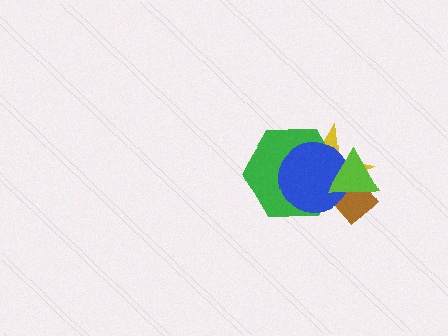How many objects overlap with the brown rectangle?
4 objects overlap with the brown rectangle.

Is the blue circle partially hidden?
Yes, it is partially covered by another shape.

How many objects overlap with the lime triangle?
4 objects overlap with the lime triangle.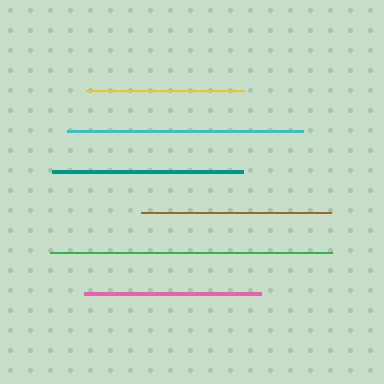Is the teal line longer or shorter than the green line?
The green line is longer than the teal line.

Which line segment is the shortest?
The yellow line is the shortest at approximately 157 pixels.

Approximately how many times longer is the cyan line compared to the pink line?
The cyan line is approximately 1.3 times the length of the pink line.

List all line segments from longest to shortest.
From longest to shortest: green, cyan, teal, brown, pink, yellow.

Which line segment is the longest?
The green line is the longest at approximately 282 pixels.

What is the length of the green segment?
The green segment is approximately 282 pixels long.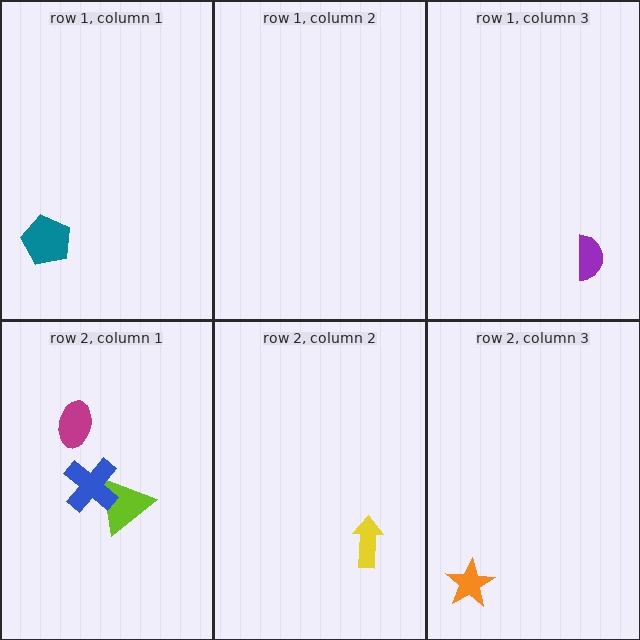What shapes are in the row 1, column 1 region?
The teal pentagon.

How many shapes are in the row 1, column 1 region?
1.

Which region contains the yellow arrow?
The row 2, column 2 region.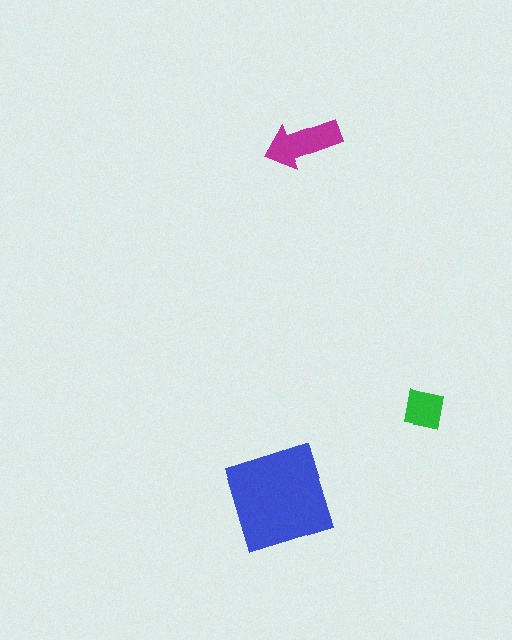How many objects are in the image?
There are 3 objects in the image.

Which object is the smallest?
The green square.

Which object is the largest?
The blue square.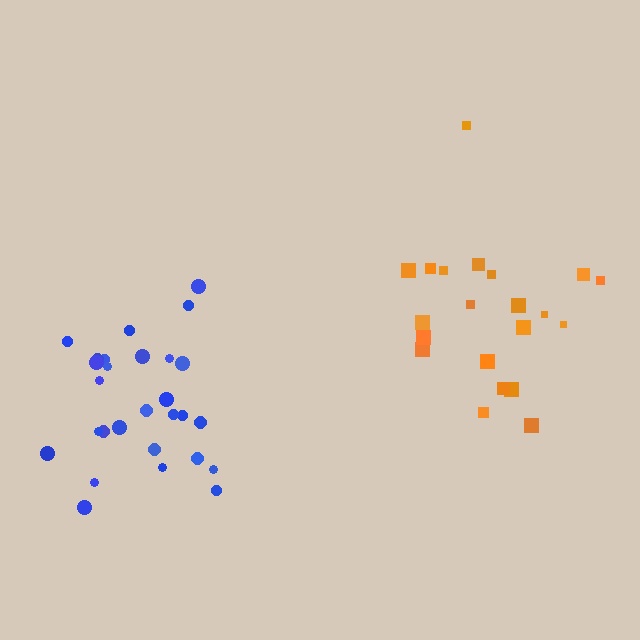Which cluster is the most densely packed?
Blue.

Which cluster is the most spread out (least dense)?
Orange.